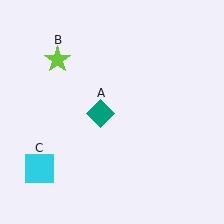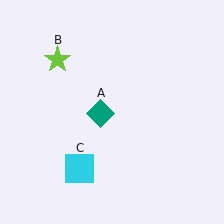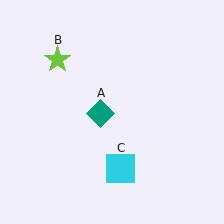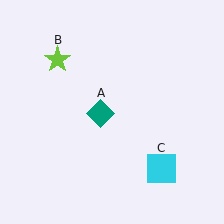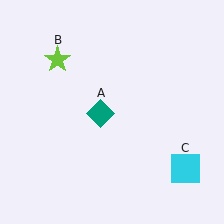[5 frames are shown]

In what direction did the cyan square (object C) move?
The cyan square (object C) moved right.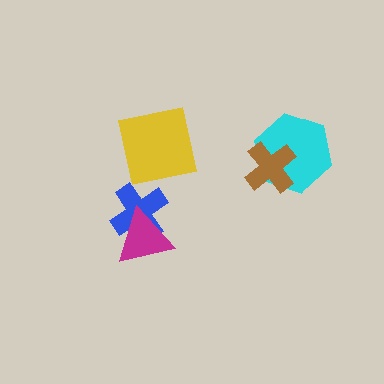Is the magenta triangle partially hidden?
No, no other shape covers it.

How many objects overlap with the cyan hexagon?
1 object overlaps with the cyan hexagon.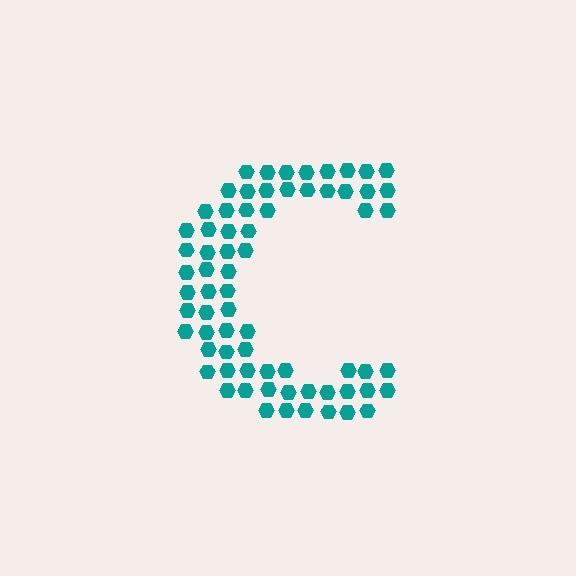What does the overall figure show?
The overall figure shows the letter C.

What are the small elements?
The small elements are hexagons.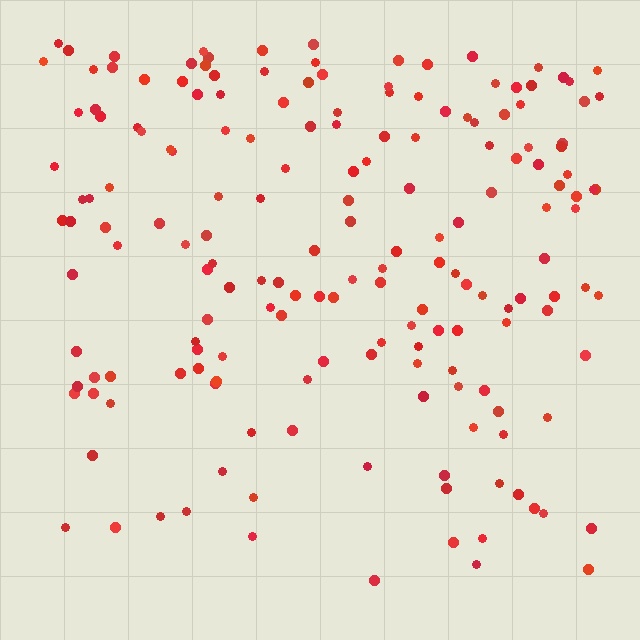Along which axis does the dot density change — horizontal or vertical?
Vertical.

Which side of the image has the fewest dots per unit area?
The bottom.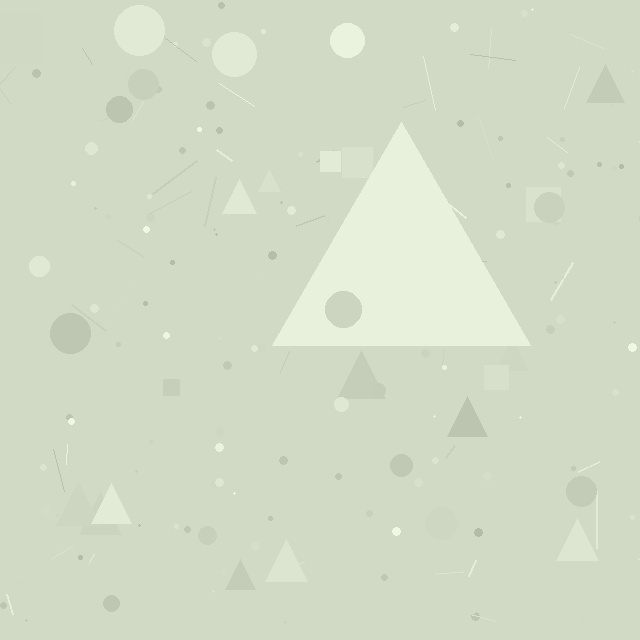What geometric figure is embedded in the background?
A triangle is embedded in the background.